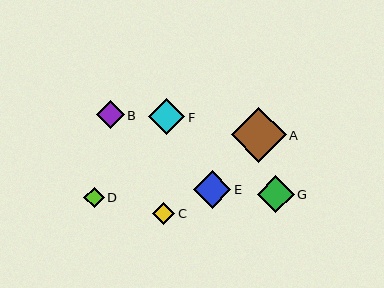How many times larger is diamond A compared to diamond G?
Diamond A is approximately 1.5 times the size of diamond G.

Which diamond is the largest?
Diamond A is the largest with a size of approximately 55 pixels.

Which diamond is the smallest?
Diamond D is the smallest with a size of approximately 20 pixels.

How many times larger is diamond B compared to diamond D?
Diamond B is approximately 1.4 times the size of diamond D.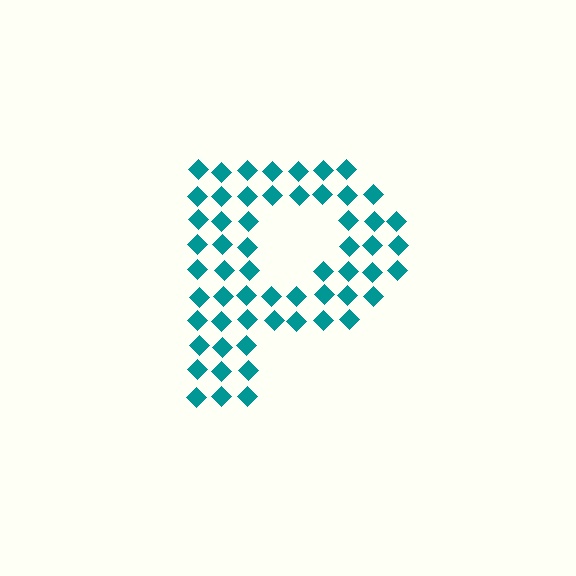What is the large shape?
The large shape is the letter P.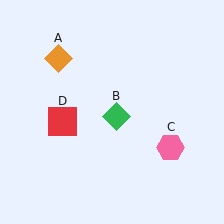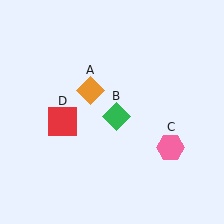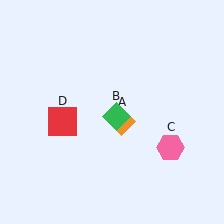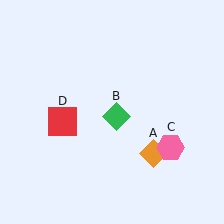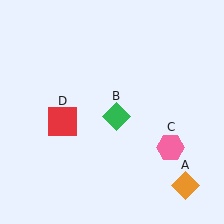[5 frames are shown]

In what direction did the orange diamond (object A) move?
The orange diamond (object A) moved down and to the right.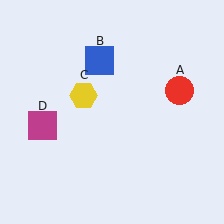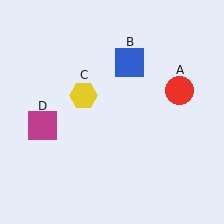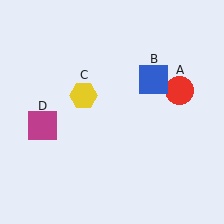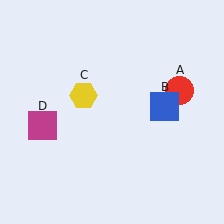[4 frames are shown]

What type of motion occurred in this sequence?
The blue square (object B) rotated clockwise around the center of the scene.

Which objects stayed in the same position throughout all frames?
Red circle (object A) and yellow hexagon (object C) and magenta square (object D) remained stationary.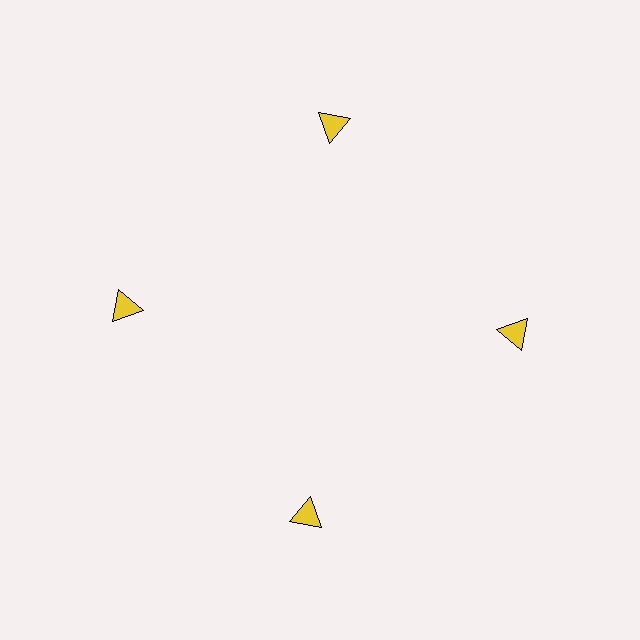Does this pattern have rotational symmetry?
Yes, this pattern has 4-fold rotational symmetry. It looks the same after rotating 90 degrees around the center.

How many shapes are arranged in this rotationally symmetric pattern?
There are 4 shapes, arranged in 4 groups of 1.